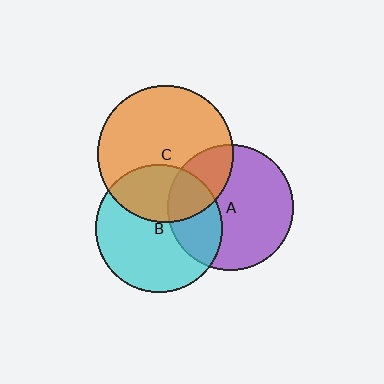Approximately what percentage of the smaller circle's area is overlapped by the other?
Approximately 35%.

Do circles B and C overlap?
Yes.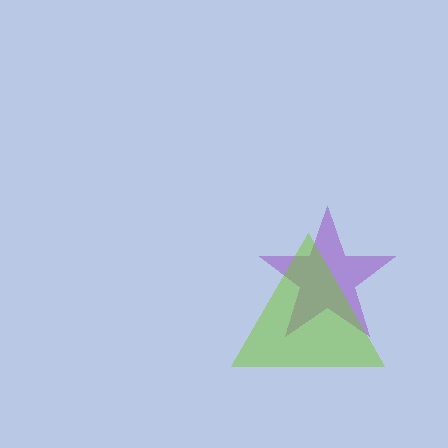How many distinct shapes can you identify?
There are 2 distinct shapes: a purple star, a lime triangle.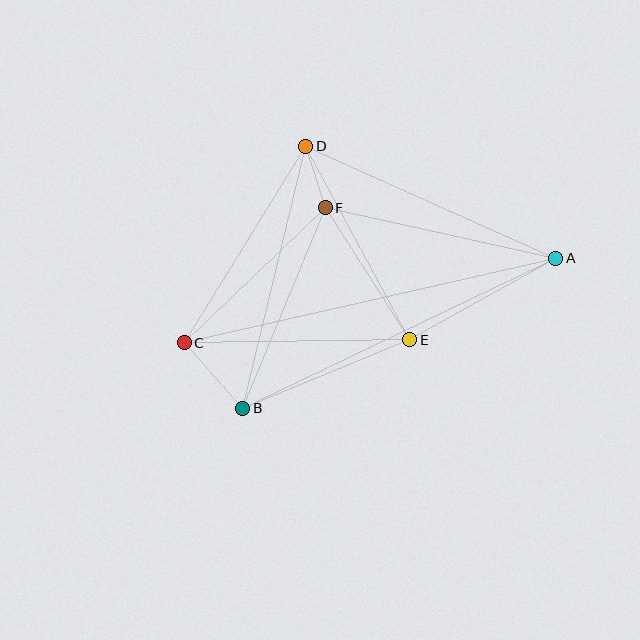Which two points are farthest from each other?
Points A and C are farthest from each other.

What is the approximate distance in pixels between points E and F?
The distance between E and F is approximately 157 pixels.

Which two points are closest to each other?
Points D and F are closest to each other.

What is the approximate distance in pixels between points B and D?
The distance between B and D is approximately 270 pixels.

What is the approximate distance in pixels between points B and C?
The distance between B and C is approximately 88 pixels.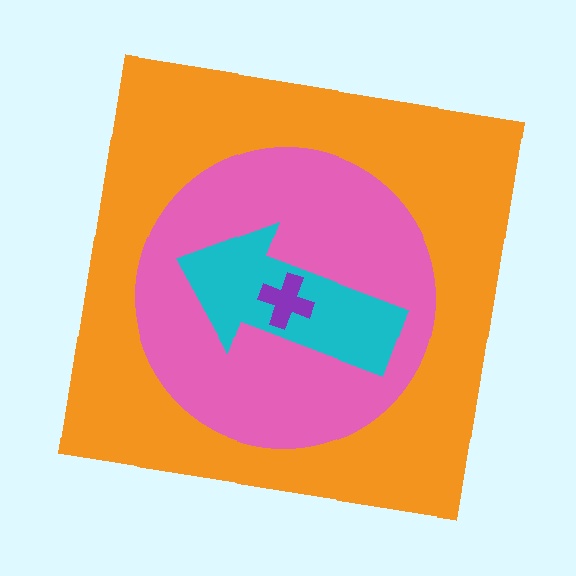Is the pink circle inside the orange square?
Yes.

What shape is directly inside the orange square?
The pink circle.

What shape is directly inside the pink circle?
The cyan arrow.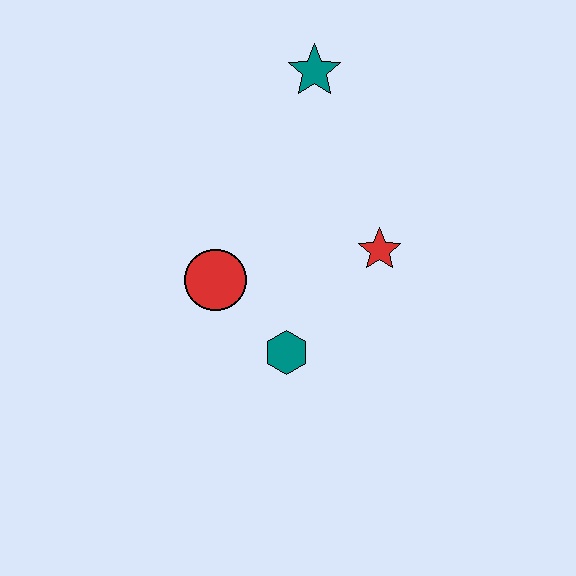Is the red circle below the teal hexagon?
No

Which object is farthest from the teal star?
The teal hexagon is farthest from the teal star.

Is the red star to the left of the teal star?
No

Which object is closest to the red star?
The teal hexagon is closest to the red star.